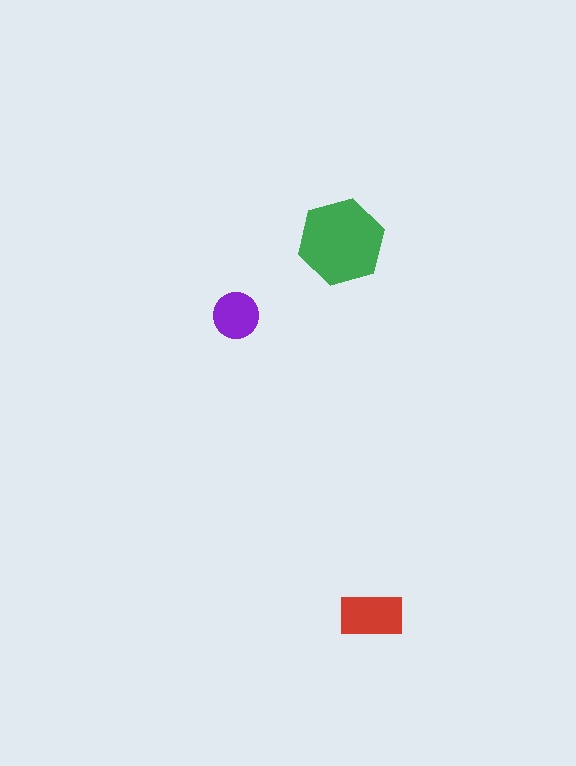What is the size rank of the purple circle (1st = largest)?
3rd.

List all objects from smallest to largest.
The purple circle, the red rectangle, the green hexagon.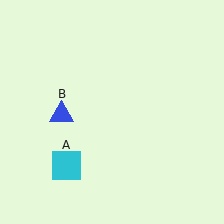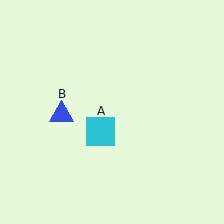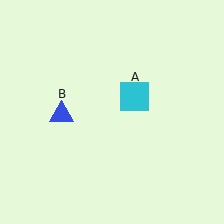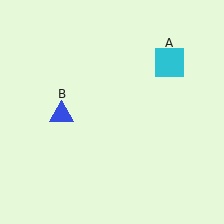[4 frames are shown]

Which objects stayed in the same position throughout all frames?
Blue triangle (object B) remained stationary.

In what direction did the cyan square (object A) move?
The cyan square (object A) moved up and to the right.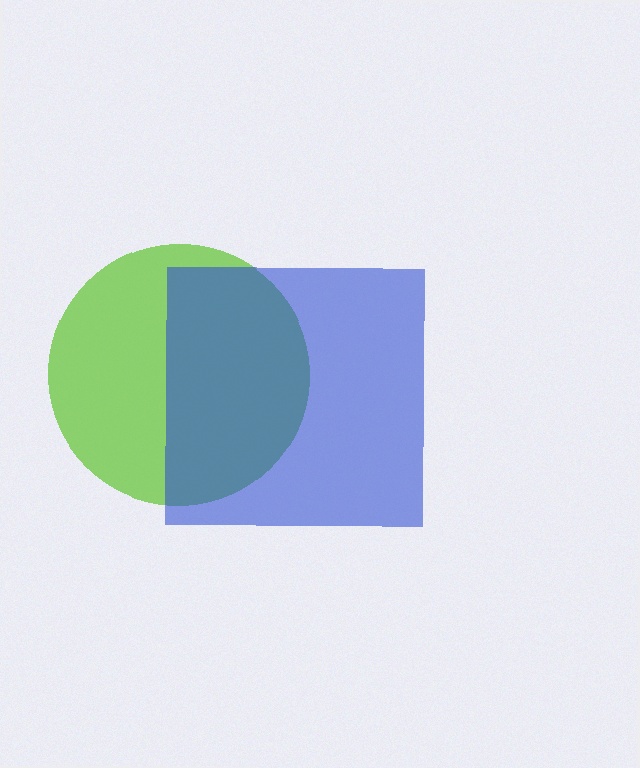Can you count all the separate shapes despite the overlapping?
Yes, there are 2 separate shapes.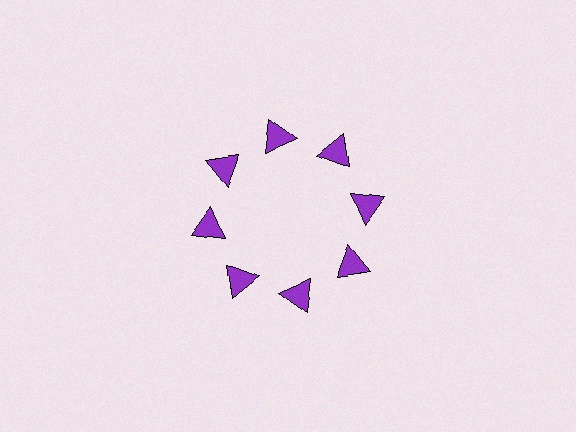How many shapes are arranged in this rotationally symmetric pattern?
There are 8 shapes, arranged in 8 groups of 1.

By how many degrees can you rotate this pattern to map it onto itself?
The pattern maps onto itself every 45 degrees of rotation.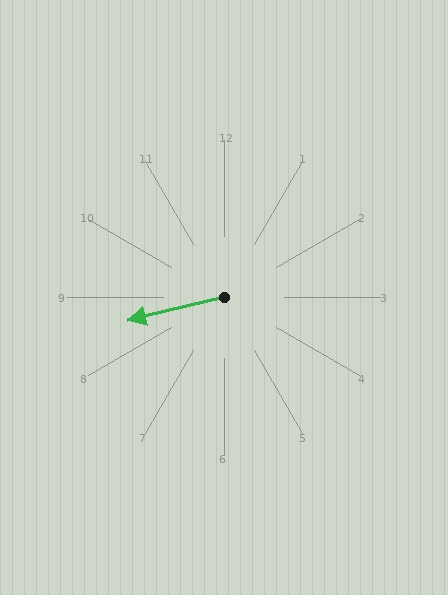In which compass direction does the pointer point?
West.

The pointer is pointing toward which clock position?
Roughly 9 o'clock.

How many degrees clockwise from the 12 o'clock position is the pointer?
Approximately 257 degrees.